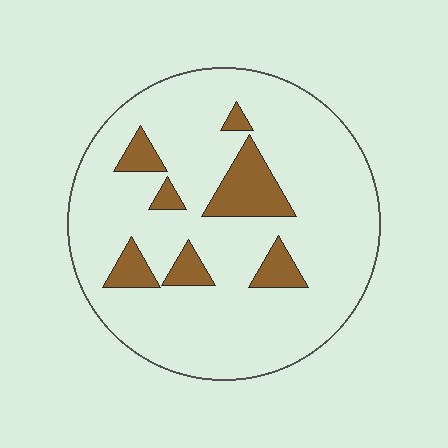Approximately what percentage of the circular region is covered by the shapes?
Approximately 15%.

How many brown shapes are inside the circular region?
7.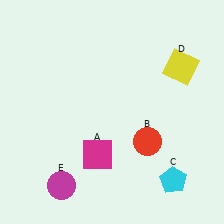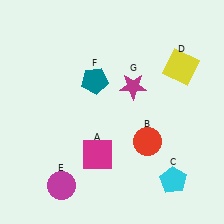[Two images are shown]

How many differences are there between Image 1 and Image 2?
There are 2 differences between the two images.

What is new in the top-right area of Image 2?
A magenta star (G) was added in the top-right area of Image 2.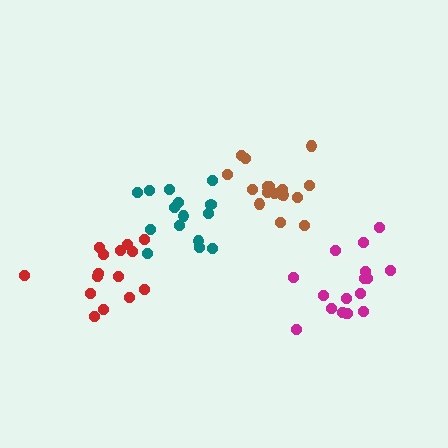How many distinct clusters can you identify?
There are 4 distinct clusters.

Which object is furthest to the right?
The magenta cluster is rightmost.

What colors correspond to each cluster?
The clusters are colored: magenta, brown, red, teal.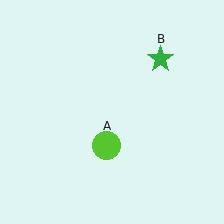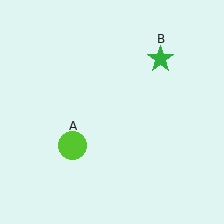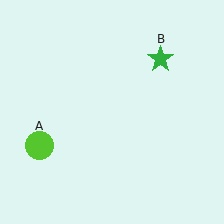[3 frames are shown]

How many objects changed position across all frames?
1 object changed position: lime circle (object A).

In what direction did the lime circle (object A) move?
The lime circle (object A) moved left.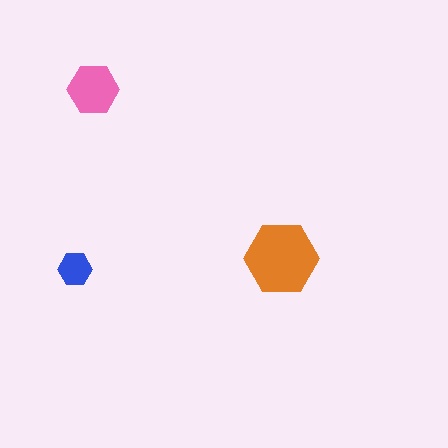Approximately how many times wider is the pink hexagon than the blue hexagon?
About 1.5 times wider.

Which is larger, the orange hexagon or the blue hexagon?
The orange one.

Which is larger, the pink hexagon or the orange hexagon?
The orange one.